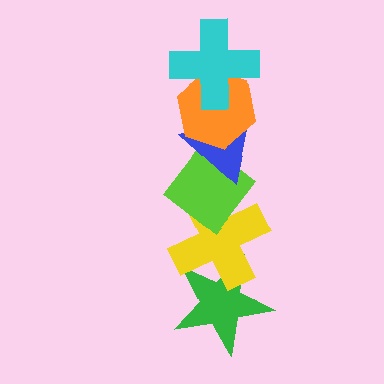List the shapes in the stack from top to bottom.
From top to bottom: the cyan cross, the orange hexagon, the blue triangle, the lime diamond, the yellow cross, the green star.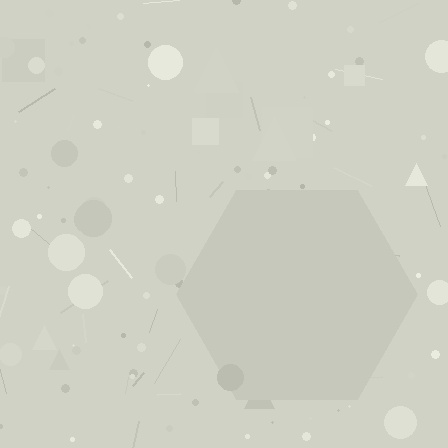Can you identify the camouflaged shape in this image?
The camouflaged shape is a hexagon.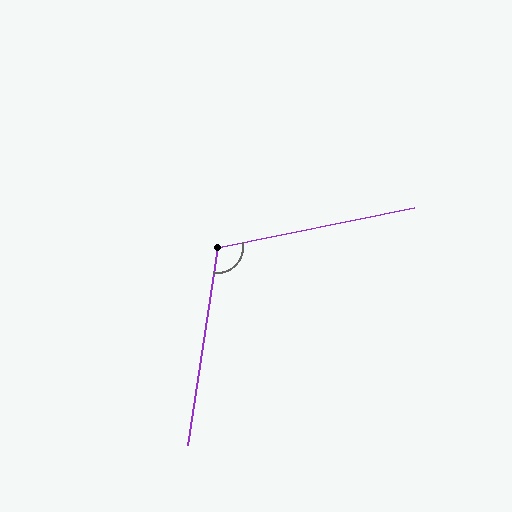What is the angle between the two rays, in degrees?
Approximately 110 degrees.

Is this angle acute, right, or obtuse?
It is obtuse.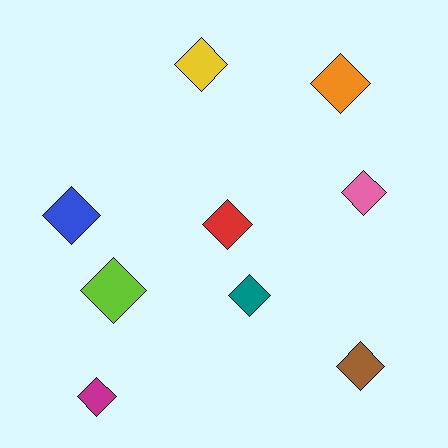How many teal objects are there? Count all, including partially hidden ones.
There is 1 teal object.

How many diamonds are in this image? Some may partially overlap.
There are 9 diamonds.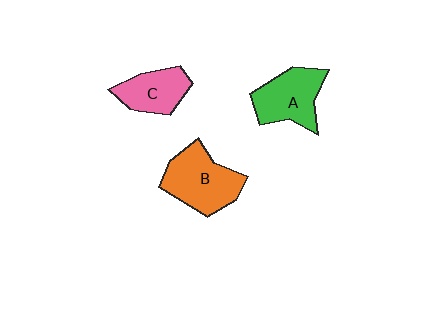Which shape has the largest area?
Shape B (orange).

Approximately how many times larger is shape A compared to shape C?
Approximately 1.2 times.